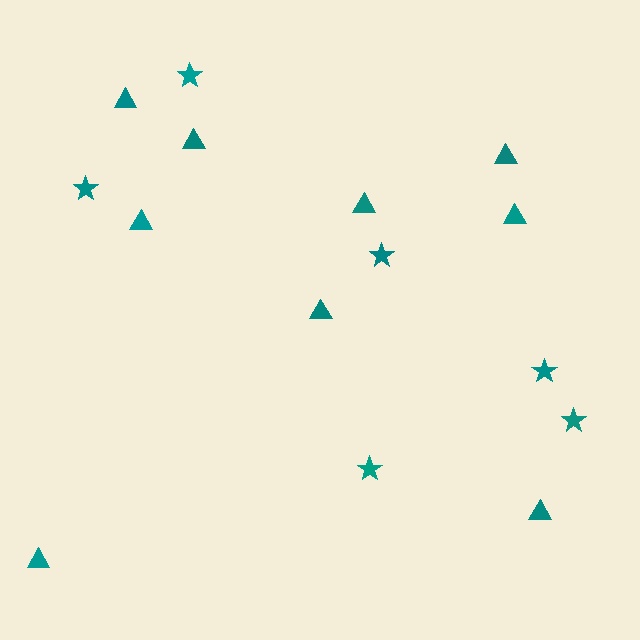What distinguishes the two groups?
There are 2 groups: one group of triangles (9) and one group of stars (6).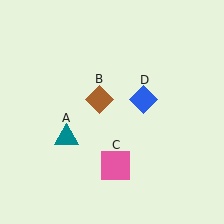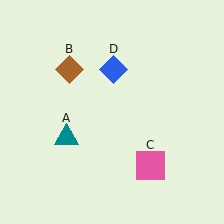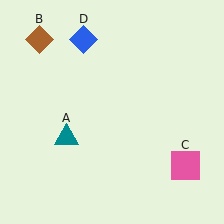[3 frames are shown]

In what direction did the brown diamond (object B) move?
The brown diamond (object B) moved up and to the left.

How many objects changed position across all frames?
3 objects changed position: brown diamond (object B), pink square (object C), blue diamond (object D).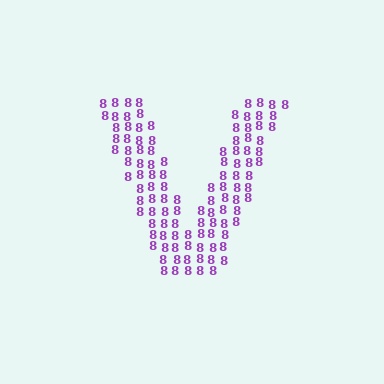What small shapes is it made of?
It is made of small digit 8's.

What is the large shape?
The large shape is the letter V.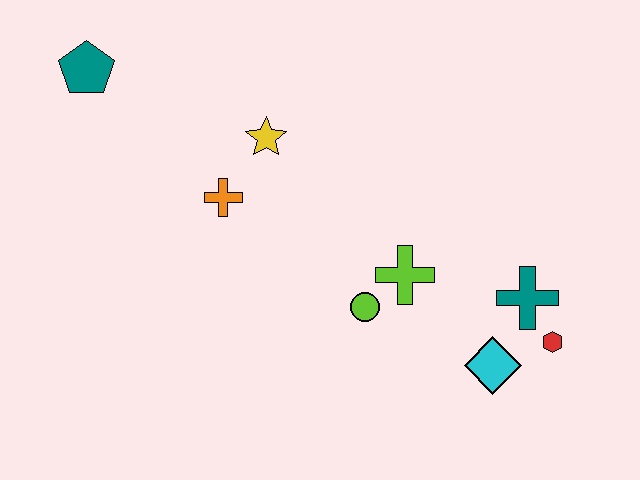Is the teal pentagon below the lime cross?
No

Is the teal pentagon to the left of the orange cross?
Yes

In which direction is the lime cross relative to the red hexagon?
The lime cross is to the left of the red hexagon.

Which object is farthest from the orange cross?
The red hexagon is farthest from the orange cross.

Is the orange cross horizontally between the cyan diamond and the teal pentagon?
Yes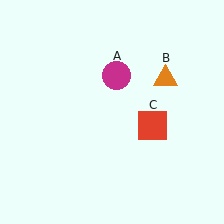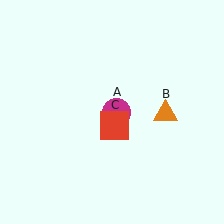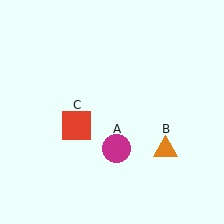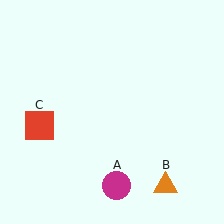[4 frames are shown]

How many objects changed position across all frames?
3 objects changed position: magenta circle (object A), orange triangle (object B), red square (object C).